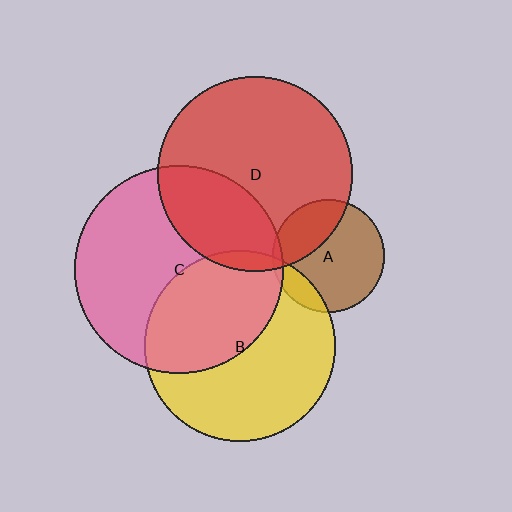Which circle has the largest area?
Circle C (pink).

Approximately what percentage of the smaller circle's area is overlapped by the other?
Approximately 30%.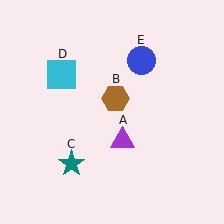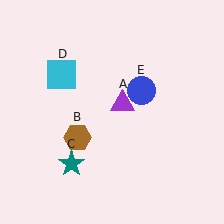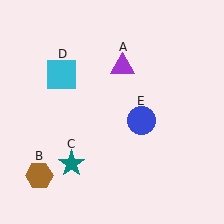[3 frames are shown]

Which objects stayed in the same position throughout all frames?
Teal star (object C) and cyan square (object D) remained stationary.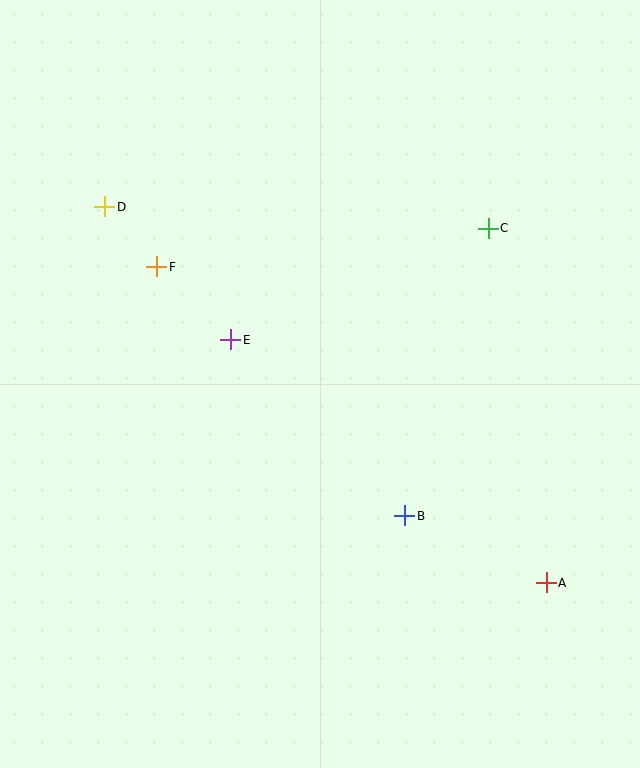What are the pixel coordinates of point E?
Point E is at (231, 340).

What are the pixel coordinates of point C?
Point C is at (488, 228).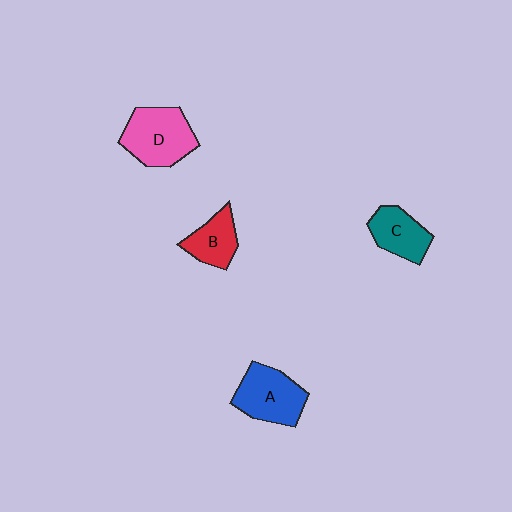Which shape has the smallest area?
Shape B (red).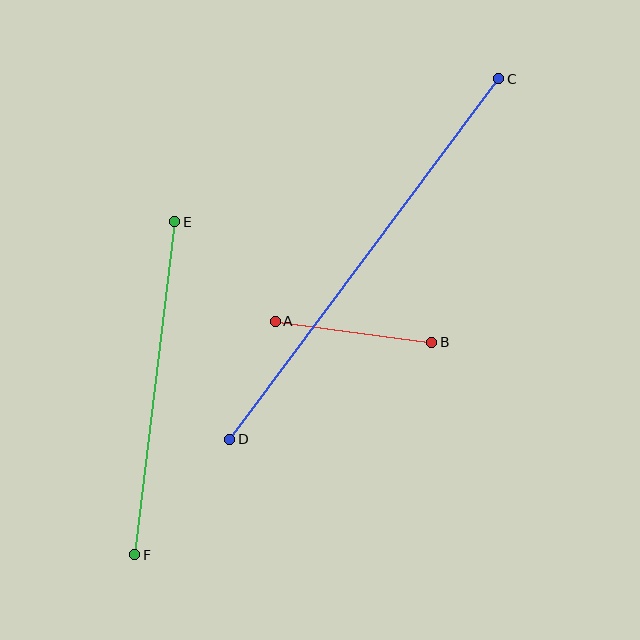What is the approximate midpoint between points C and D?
The midpoint is at approximately (364, 259) pixels.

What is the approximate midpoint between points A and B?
The midpoint is at approximately (354, 332) pixels.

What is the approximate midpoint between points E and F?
The midpoint is at approximately (155, 388) pixels.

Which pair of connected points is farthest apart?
Points C and D are farthest apart.